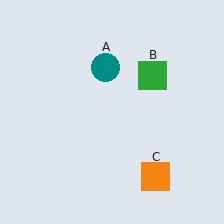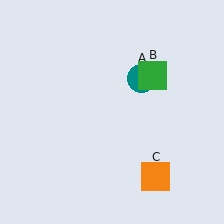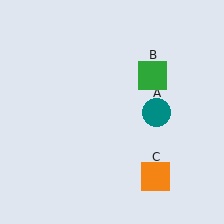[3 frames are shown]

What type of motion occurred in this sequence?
The teal circle (object A) rotated clockwise around the center of the scene.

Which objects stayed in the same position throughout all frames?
Green square (object B) and orange square (object C) remained stationary.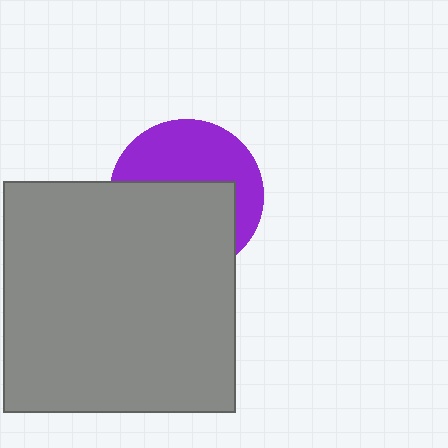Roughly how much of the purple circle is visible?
About half of it is visible (roughly 46%).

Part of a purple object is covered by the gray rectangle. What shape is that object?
It is a circle.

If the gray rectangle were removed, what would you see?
You would see the complete purple circle.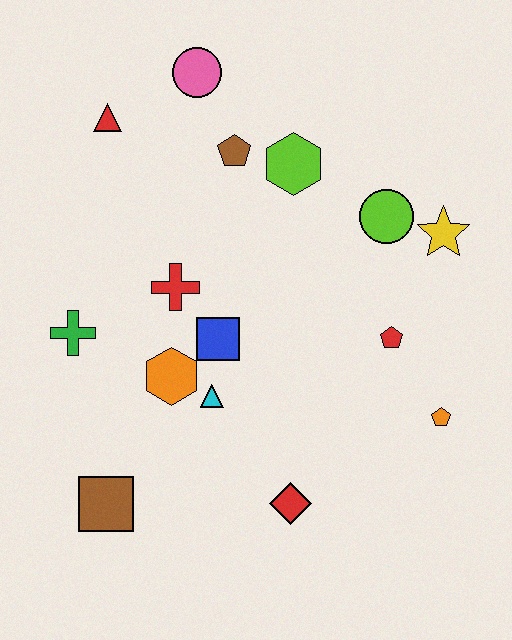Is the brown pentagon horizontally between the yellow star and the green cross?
Yes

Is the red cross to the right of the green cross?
Yes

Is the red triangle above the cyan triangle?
Yes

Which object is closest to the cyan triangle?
The orange hexagon is closest to the cyan triangle.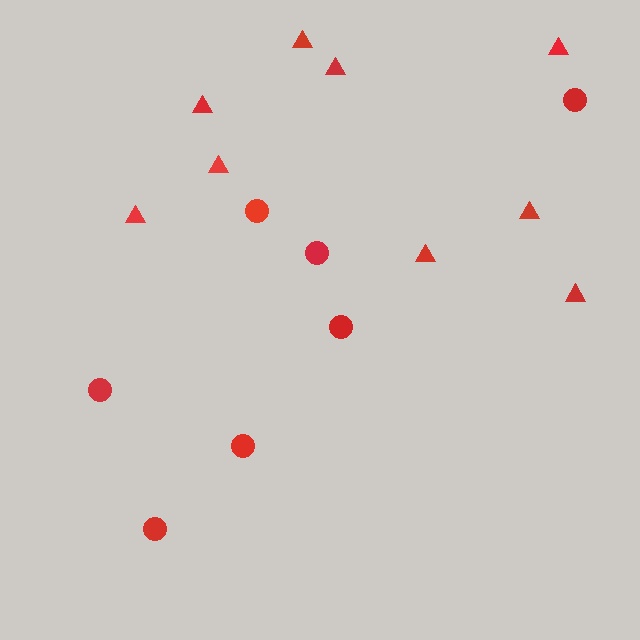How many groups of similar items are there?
There are 2 groups: one group of triangles (9) and one group of circles (7).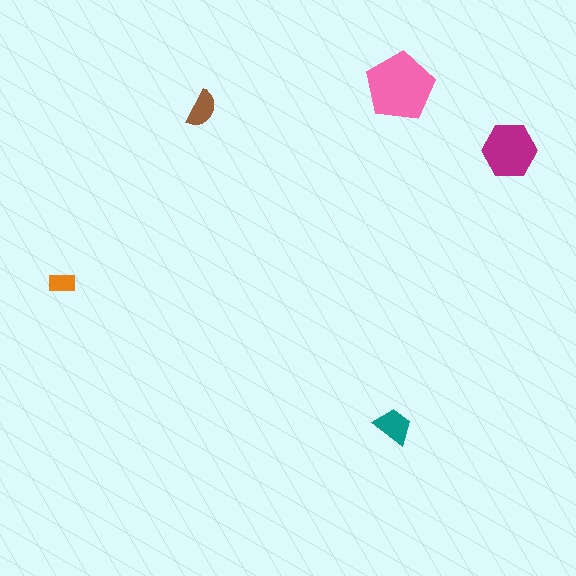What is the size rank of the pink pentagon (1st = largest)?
1st.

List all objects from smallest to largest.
The orange rectangle, the brown semicircle, the teal trapezoid, the magenta hexagon, the pink pentagon.